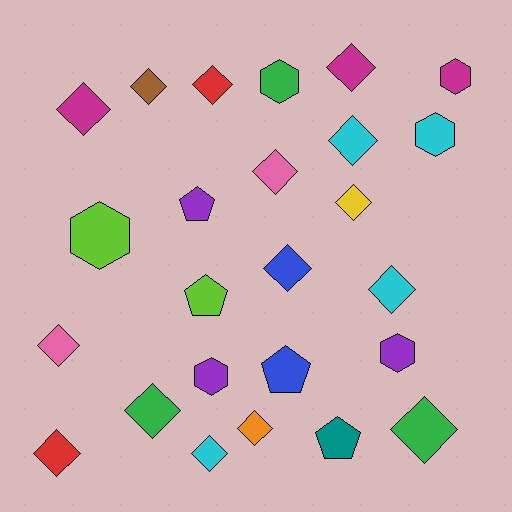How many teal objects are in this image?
There is 1 teal object.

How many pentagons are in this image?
There are 4 pentagons.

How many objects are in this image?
There are 25 objects.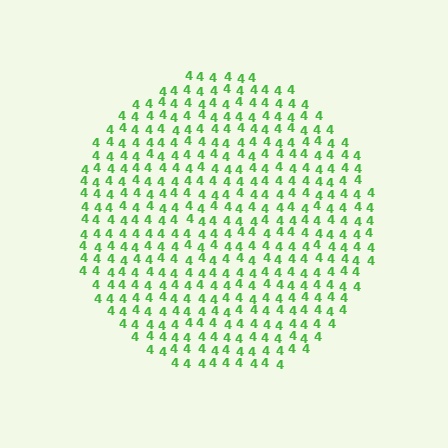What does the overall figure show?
The overall figure shows a circle.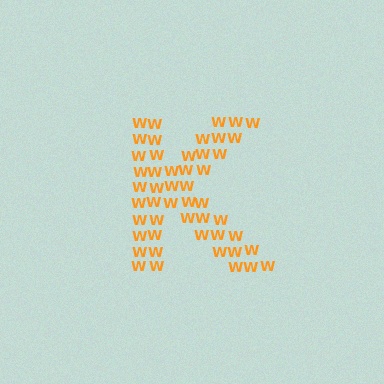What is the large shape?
The large shape is the letter K.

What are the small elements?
The small elements are letter W's.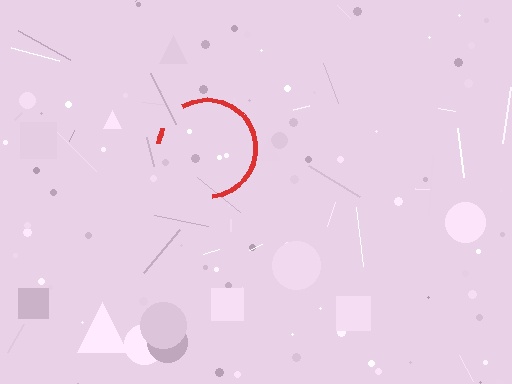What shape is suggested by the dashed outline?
The dashed outline suggests a circle.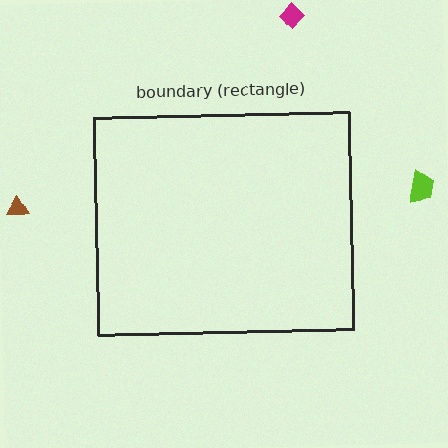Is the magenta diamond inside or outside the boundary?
Outside.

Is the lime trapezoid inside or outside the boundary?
Outside.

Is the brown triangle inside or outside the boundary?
Outside.